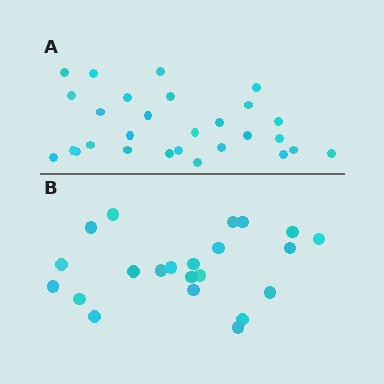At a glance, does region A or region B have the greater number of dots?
Region A (the top region) has more dots.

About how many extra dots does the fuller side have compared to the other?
Region A has about 6 more dots than region B.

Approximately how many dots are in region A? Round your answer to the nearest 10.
About 30 dots. (The exact count is 28, which rounds to 30.)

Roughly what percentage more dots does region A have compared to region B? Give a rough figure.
About 25% more.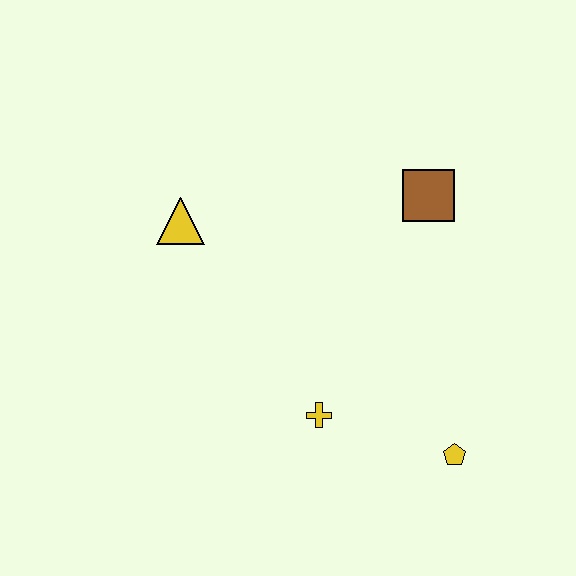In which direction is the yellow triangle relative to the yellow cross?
The yellow triangle is above the yellow cross.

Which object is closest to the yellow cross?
The yellow pentagon is closest to the yellow cross.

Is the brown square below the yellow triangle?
No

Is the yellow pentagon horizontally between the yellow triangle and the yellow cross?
No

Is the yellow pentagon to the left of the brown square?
No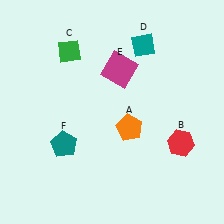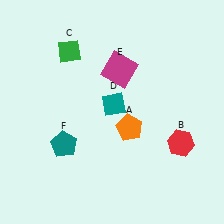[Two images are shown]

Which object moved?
The teal diamond (D) moved down.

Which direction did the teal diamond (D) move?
The teal diamond (D) moved down.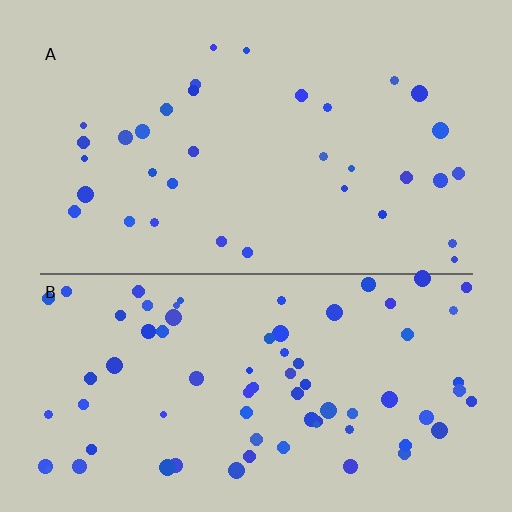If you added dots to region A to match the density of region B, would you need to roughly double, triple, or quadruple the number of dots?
Approximately double.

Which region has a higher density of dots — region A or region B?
B (the bottom).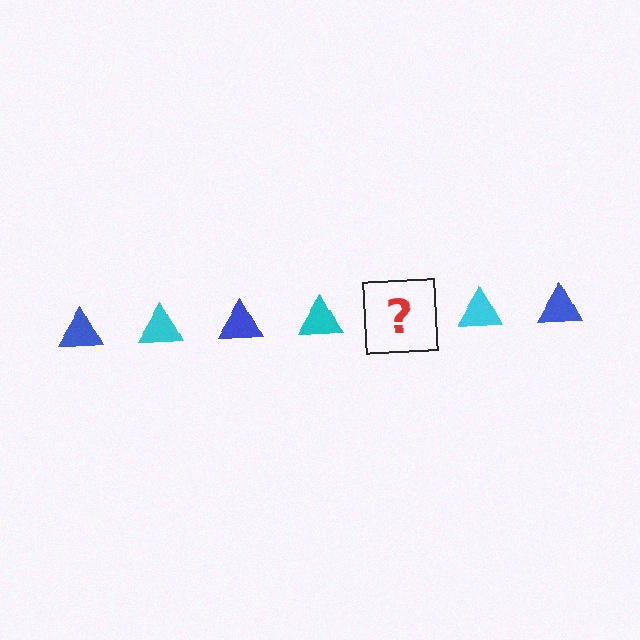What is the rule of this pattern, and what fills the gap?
The rule is that the pattern cycles through blue, cyan triangles. The gap should be filled with a blue triangle.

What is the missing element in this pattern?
The missing element is a blue triangle.